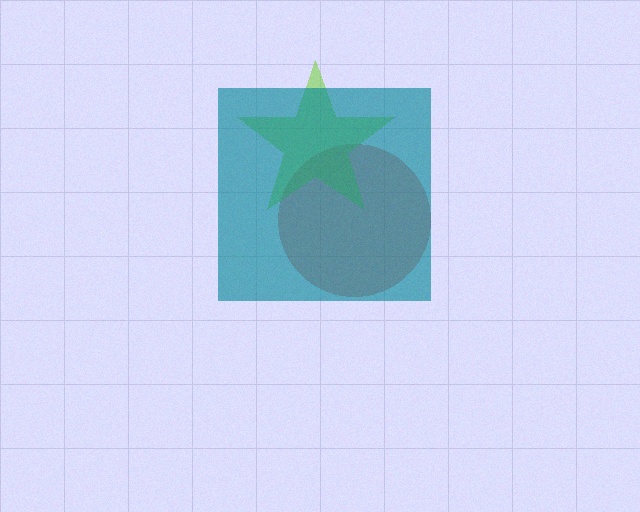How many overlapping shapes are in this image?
There are 3 overlapping shapes in the image.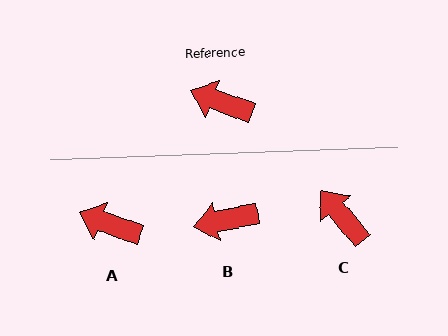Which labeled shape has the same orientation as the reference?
A.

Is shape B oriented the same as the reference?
No, it is off by about 31 degrees.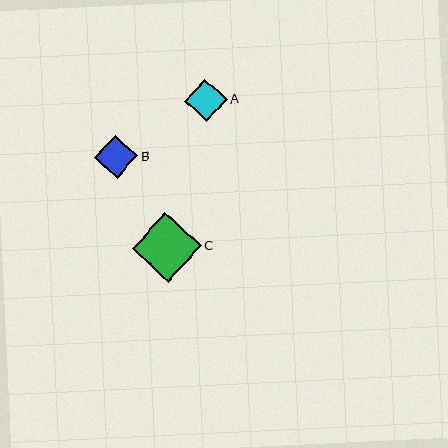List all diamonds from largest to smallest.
From largest to smallest: C, B, A.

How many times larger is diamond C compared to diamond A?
Diamond C is approximately 1.6 times the size of diamond A.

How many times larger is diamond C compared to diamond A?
Diamond C is approximately 1.6 times the size of diamond A.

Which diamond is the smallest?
Diamond A is the smallest with a size of approximately 43 pixels.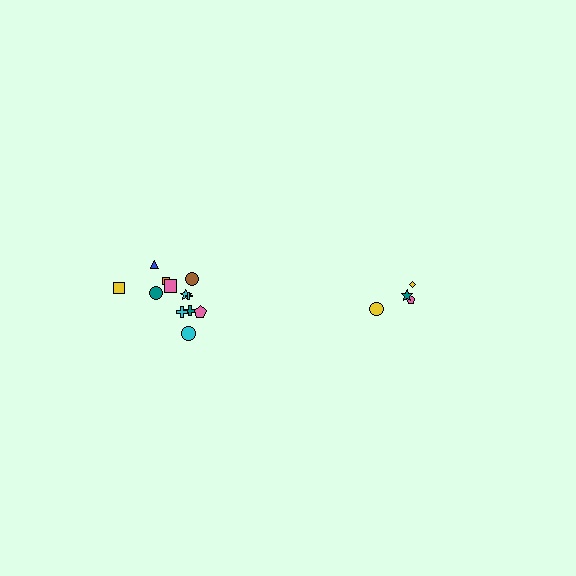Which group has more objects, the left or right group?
The left group.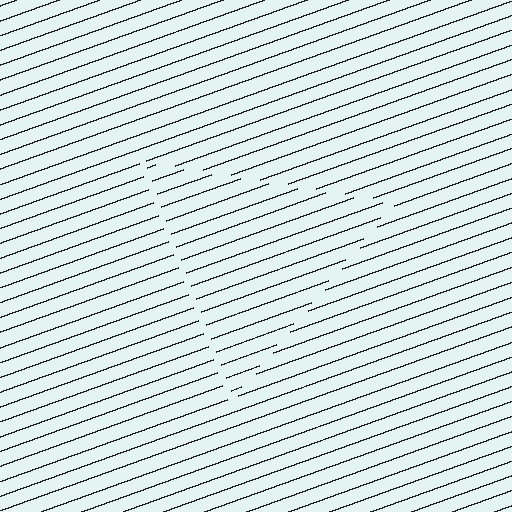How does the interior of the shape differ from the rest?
The interior of the shape contains the same grating, shifted by half a period — the contour is defined by the phase discontinuity where line-ends from the inner and outer gratings abut.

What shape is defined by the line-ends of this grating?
An illusory triangle. The interior of the shape contains the same grating, shifted by half a period — the contour is defined by the phase discontinuity where line-ends from the inner and outer gratings abut.